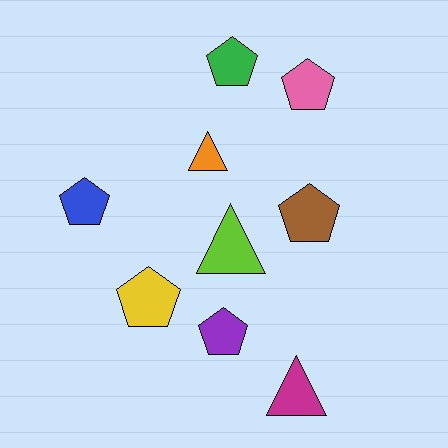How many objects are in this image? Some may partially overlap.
There are 9 objects.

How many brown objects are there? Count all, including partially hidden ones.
There is 1 brown object.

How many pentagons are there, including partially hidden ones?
There are 6 pentagons.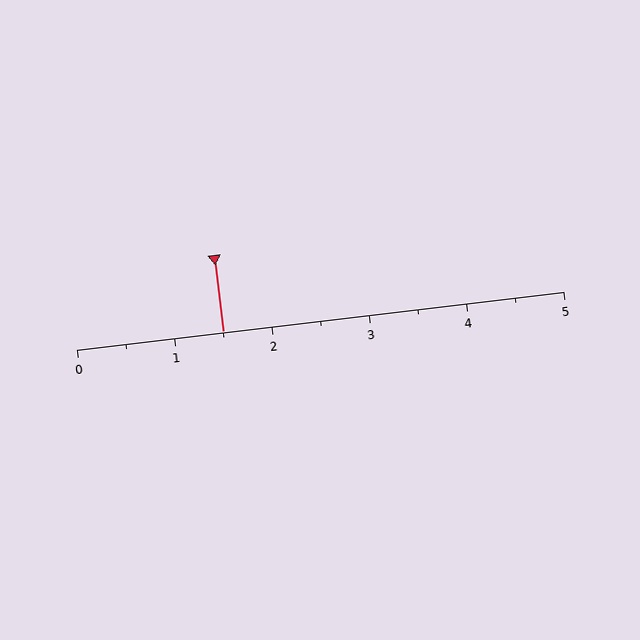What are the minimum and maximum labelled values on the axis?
The axis runs from 0 to 5.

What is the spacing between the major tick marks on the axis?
The major ticks are spaced 1 apart.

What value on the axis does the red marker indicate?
The marker indicates approximately 1.5.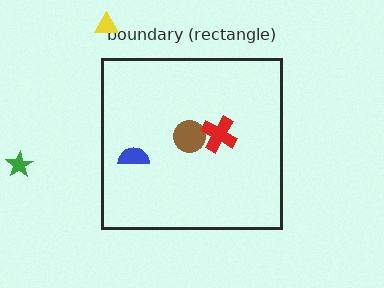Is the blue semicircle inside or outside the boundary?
Inside.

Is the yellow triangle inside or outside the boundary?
Outside.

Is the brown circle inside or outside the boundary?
Inside.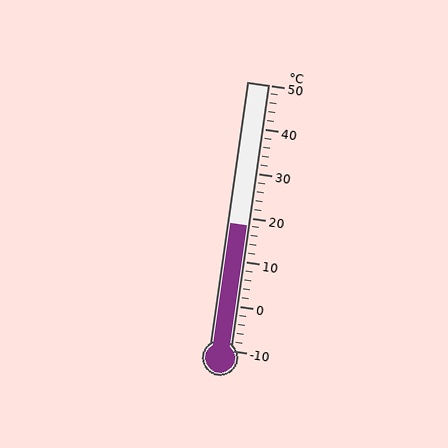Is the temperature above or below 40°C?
The temperature is below 40°C.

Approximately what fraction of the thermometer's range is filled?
The thermometer is filled to approximately 45% of its range.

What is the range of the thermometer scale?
The thermometer scale ranges from -10°C to 50°C.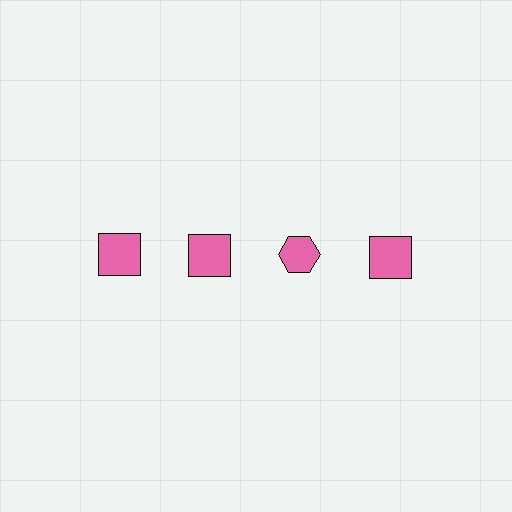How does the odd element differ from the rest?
It has a different shape: hexagon instead of square.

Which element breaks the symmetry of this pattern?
The pink hexagon in the top row, center column breaks the symmetry. All other shapes are pink squares.